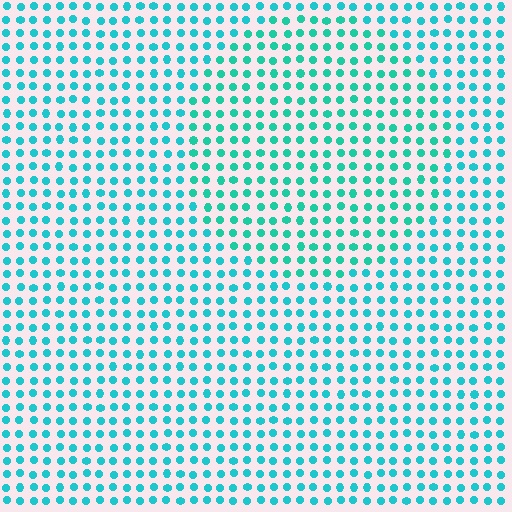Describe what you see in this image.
The image is filled with small cyan elements in a uniform arrangement. A circle-shaped region is visible where the elements are tinted to a slightly different hue, forming a subtle color boundary.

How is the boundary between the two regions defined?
The boundary is defined purely by a slight shift in hue (about 17 degrees). Spacing, size, and orientation are identical on both sides.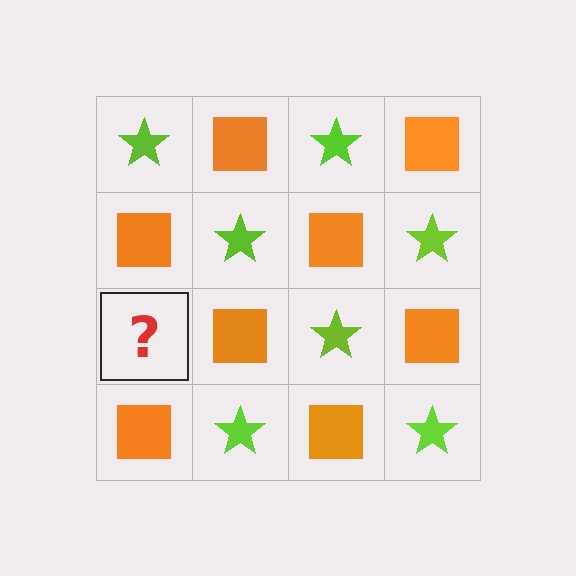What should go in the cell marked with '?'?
The missing cell should contain a lime star.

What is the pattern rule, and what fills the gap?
The rule is that it alternates lime star and orange square in a checkerboard pattern. The gap should be filled with a lime star.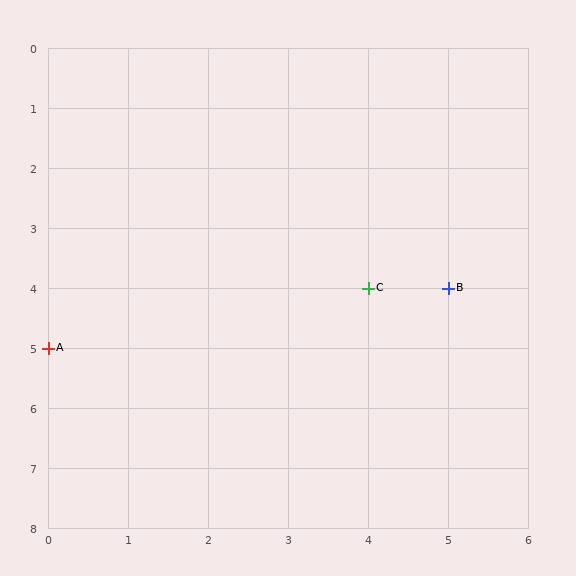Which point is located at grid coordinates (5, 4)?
Point B is at (5, 4).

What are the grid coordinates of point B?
Point B is at grid coordinates (5, 4).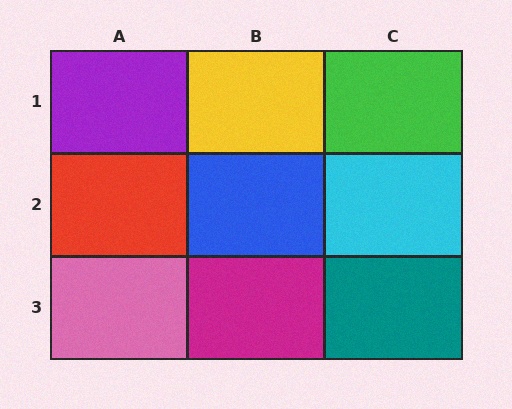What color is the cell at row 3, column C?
Teal.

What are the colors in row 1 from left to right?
Purple, yellow, green.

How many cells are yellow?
1 cell is yellow.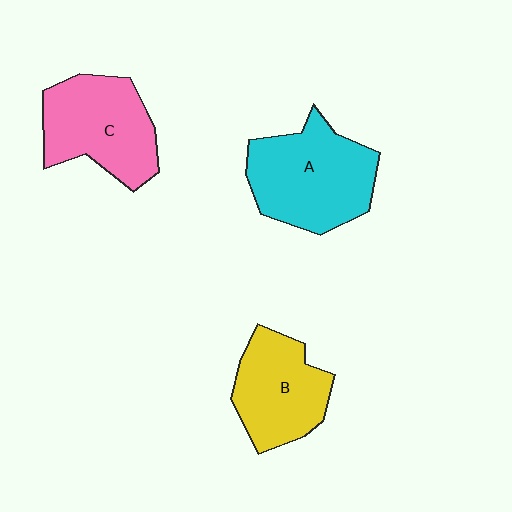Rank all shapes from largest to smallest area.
From largest to smallest: A (cyan), C (pink), B (yellow).